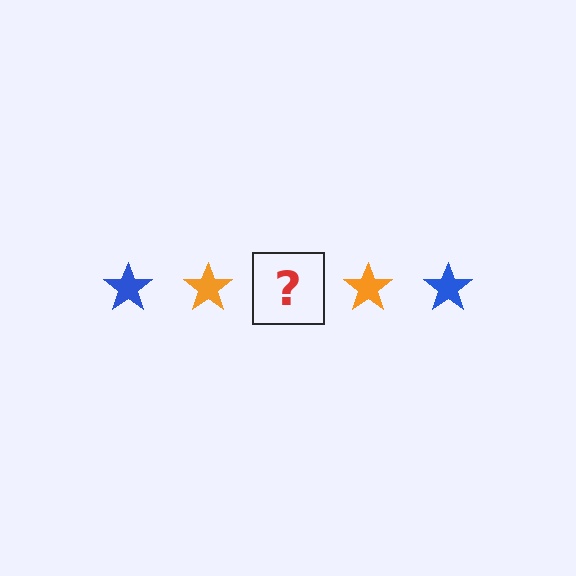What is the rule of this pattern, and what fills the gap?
The rule is that the pattern cycles through blue, orange stars. The gap should be filled with a blue star.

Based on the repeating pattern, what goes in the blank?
The blank should be a blue star.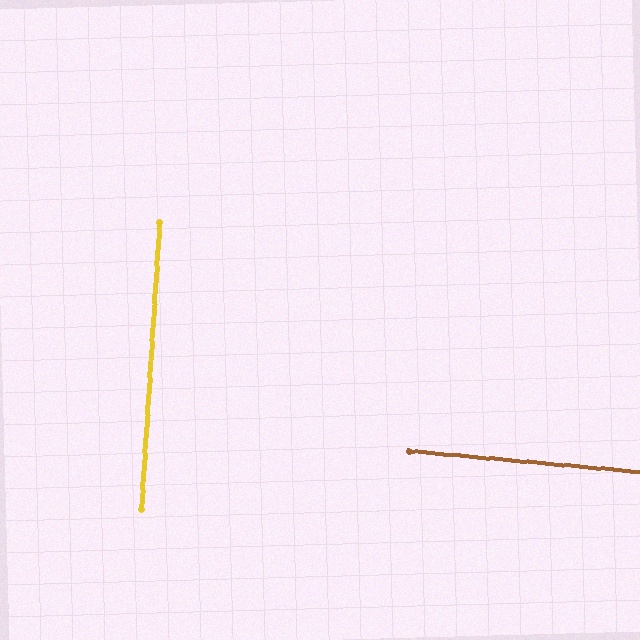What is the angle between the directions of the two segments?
Approximately 89 degrees.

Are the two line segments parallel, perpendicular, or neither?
Perpendicular — they meet at approximately 89°.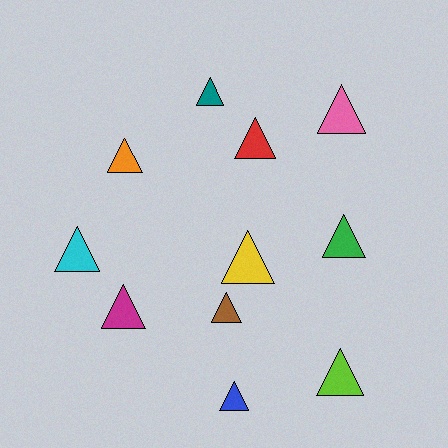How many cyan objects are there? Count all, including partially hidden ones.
There is 1 cyan object.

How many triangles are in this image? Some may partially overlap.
There are 11 triangles.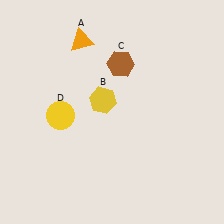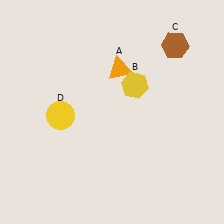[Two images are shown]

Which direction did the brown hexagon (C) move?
The brown hexagon (C) moved right.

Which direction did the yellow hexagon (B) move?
The yellow hexagon (B) moved right.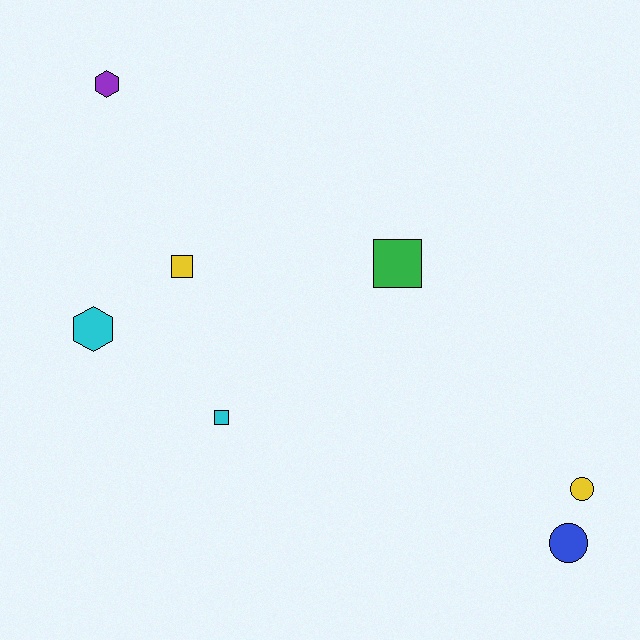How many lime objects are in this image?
There are no lime objects.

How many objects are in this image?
There are 7 objects.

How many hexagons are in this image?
There are 2 hexagons.